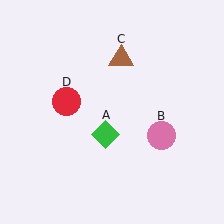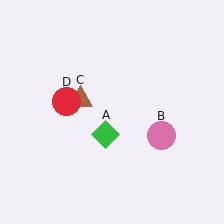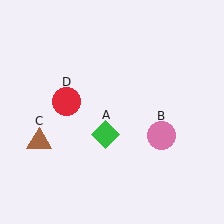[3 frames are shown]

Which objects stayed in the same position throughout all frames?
Green diamond (object A) and pink circle (object B) and red circle (object D) remained stationary.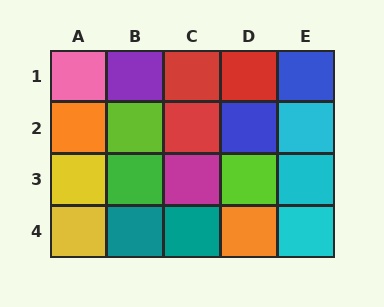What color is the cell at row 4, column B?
Teal.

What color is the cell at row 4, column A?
Yellow.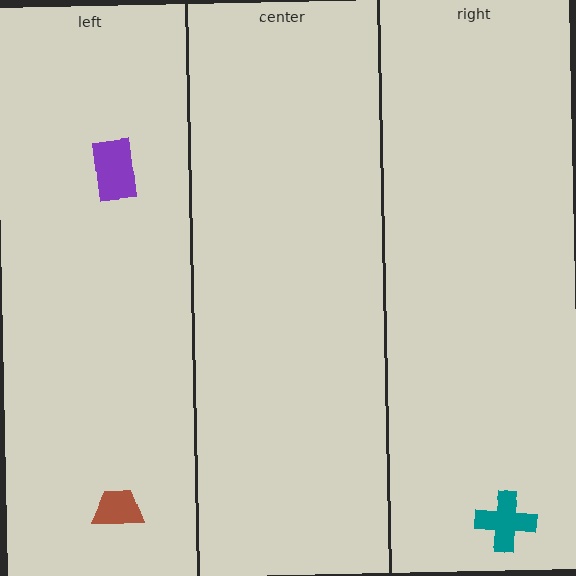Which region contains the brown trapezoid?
The left region.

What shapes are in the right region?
The teal cross.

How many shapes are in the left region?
2.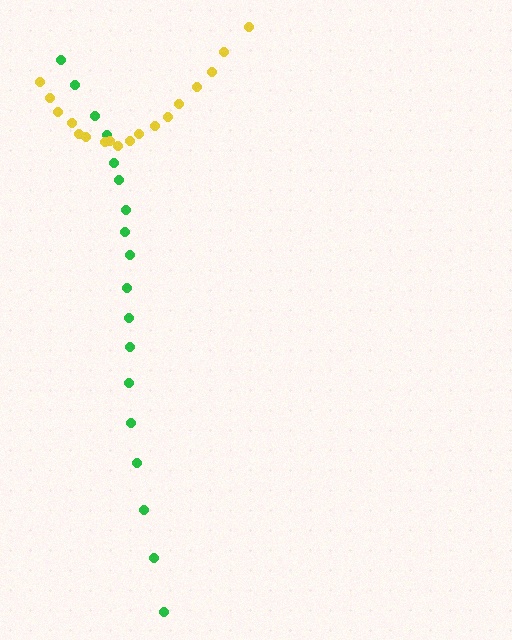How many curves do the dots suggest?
There are 2 distinct paths.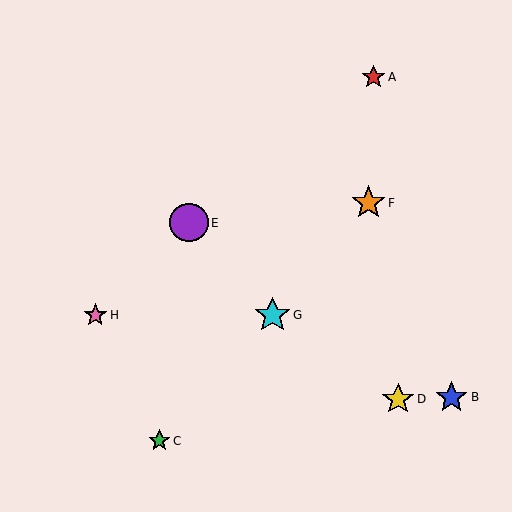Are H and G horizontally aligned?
Yes, both are at y≈315.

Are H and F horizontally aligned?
No, H is at y≈315 and F is at y≈203.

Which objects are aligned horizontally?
Objects G, H are aligned horizontally.